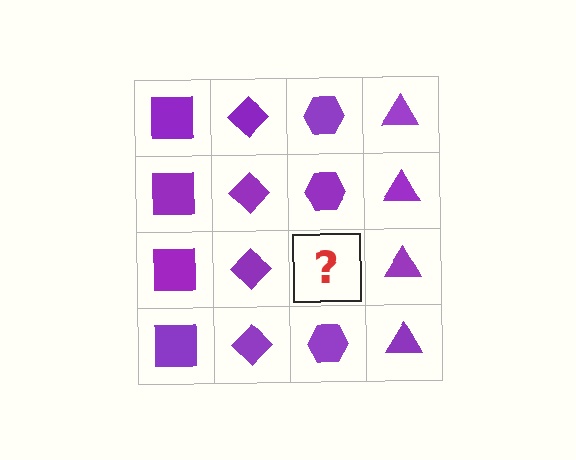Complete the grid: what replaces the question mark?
The question mark should be replaced with a purple hexagon.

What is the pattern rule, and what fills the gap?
The rule is that each column has a consistent shape. The gap should be filled with a purple hexagon.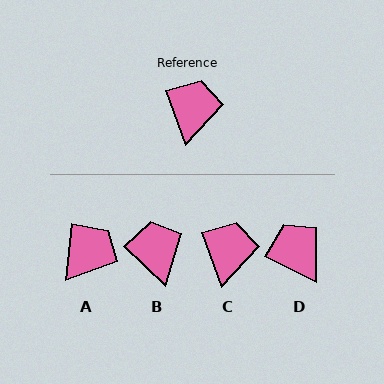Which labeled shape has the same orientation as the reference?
C.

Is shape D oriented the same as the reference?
No, it is off by about 43 degrees.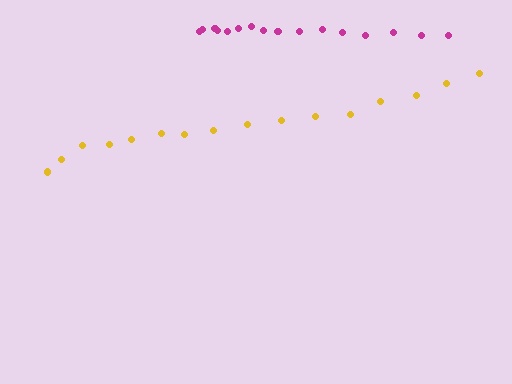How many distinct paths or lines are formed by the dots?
There are 2 distinct paths.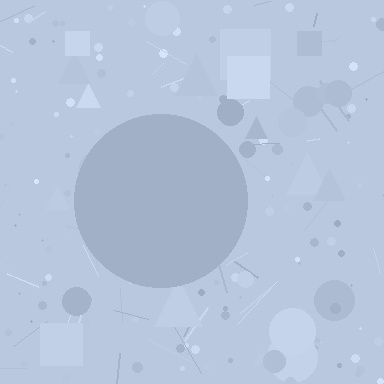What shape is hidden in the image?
A circle is hidden in the image.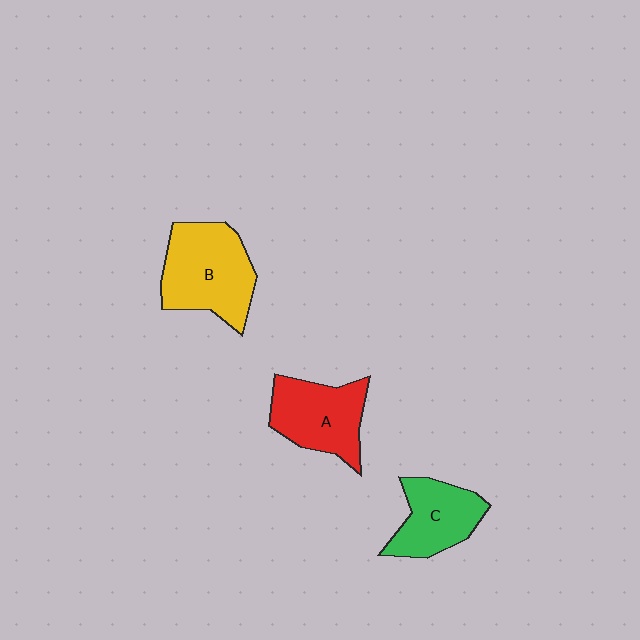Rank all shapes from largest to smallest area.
From largest to smallest: B (yellow), A (red), C (green).